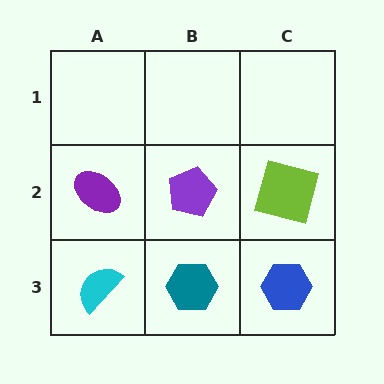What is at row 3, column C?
A blue hexagon.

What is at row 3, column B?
A teal hexagon.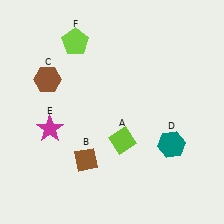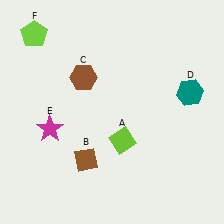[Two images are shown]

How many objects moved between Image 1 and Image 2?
3 objects moved between the two images.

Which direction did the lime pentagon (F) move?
The lime pentagon (F) moved left.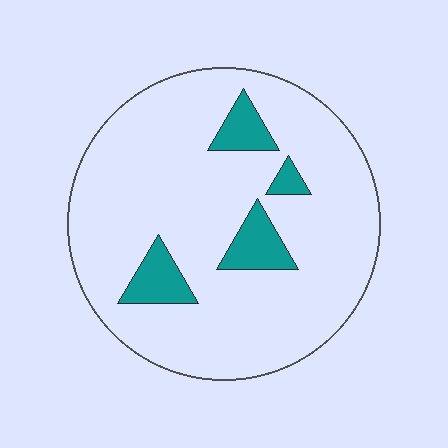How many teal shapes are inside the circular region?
4.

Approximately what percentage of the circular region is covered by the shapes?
Approximately 10%.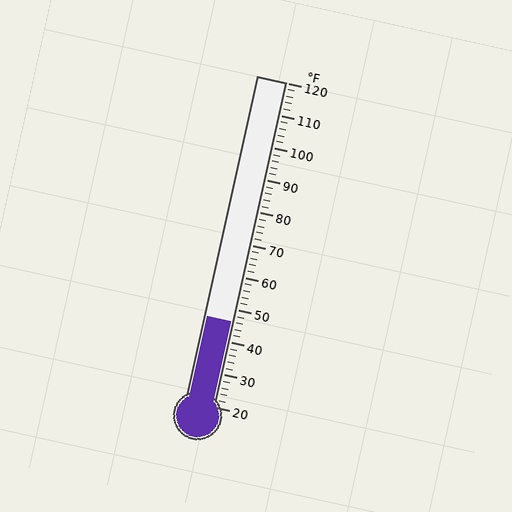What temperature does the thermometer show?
The thermometer shows approximately 46°F.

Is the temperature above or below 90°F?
The temperature is below 90°F.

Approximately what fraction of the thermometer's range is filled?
The thermometer is filled to approximately 25% of its range.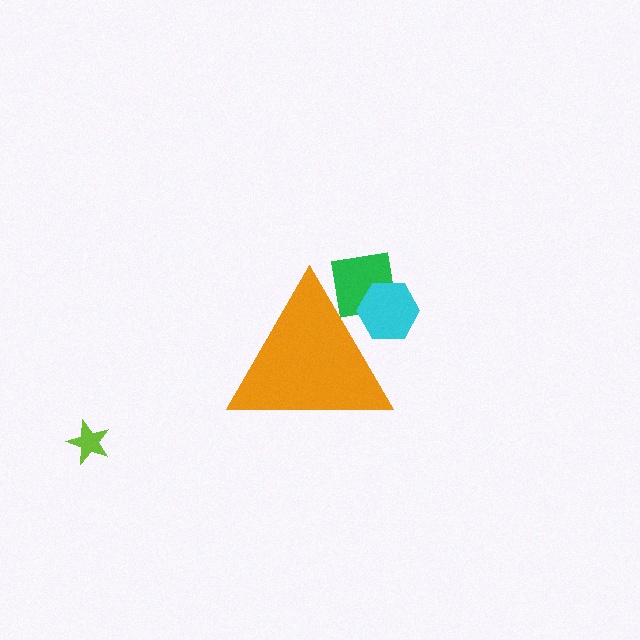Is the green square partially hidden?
Yes, the green square is partially hidden behind the orange triangle.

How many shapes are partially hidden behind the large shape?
2 shapes are partially hidden.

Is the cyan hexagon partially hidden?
Yes, the cyan hexagon is partially hidden behind the orange triangle.